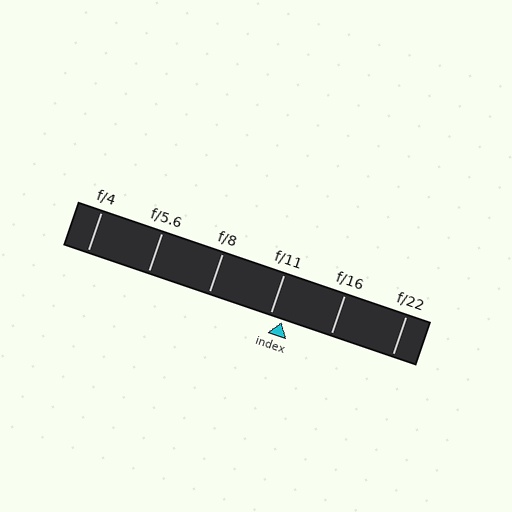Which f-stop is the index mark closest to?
The index mark is closest to f/11.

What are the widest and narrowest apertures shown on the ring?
The widest aperture shown is f/4 and the narrowest is f/22.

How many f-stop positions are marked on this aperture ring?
There are 6 f-stop positions marked.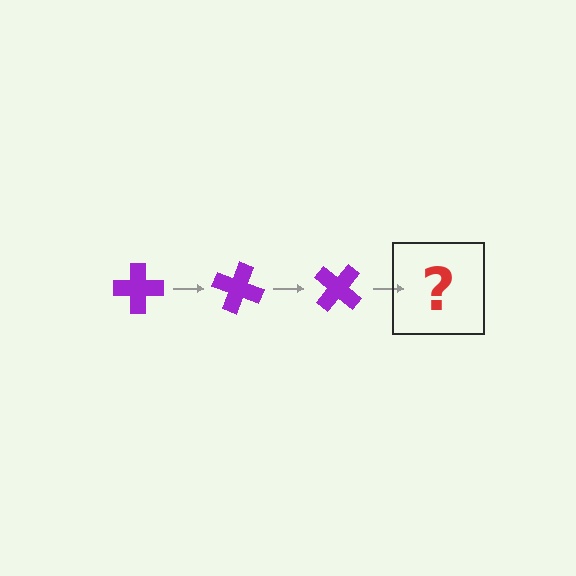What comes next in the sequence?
The next element should be a purple cross rotated 60 degrees.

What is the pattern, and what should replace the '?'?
The pattern is that the cross rotates 20 degrees each step. The '?' should be a purple cross rotated 60 degrees.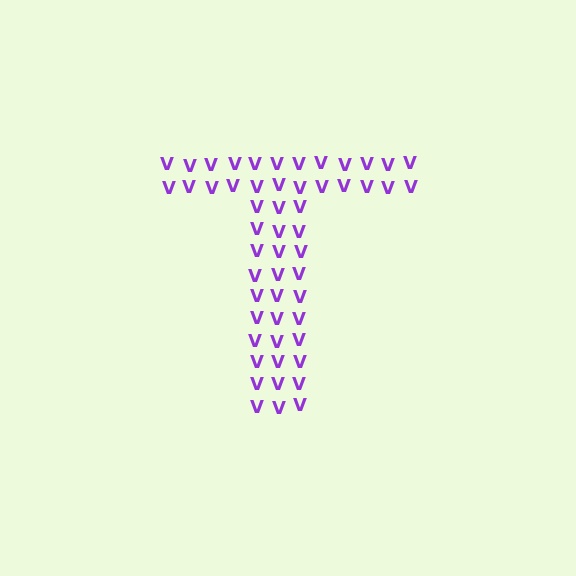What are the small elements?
The small elements are letter V's.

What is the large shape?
The large shape is the letter T.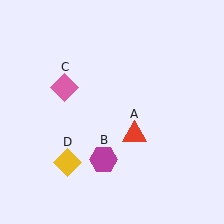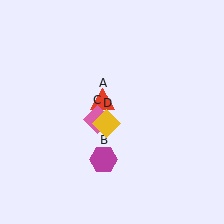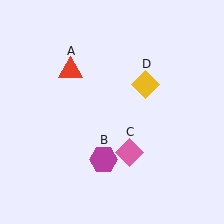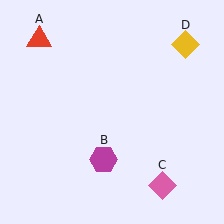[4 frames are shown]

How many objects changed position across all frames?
3 objects changed position: red triangle (object A), pink diamond (object C), yellow diamond (object D).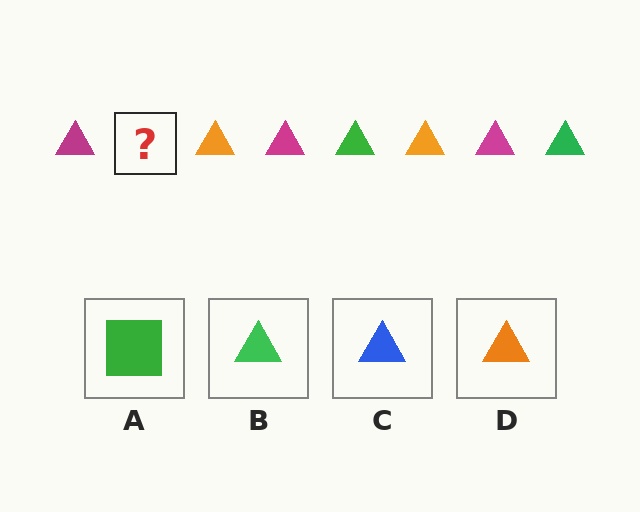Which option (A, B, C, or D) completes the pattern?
B.